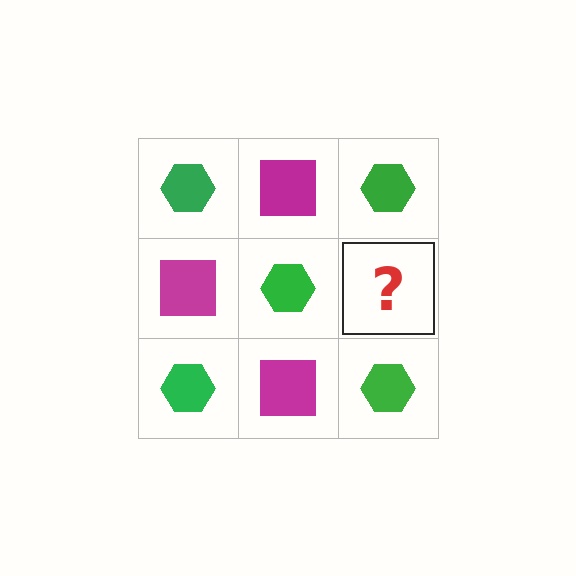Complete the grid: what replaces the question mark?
The question mark should be replaced with a magenta square.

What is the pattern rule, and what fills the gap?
The rule is that it alternates green hexagon and magenta square in a checkerboard pattern. The gap should be filled with a magenta square.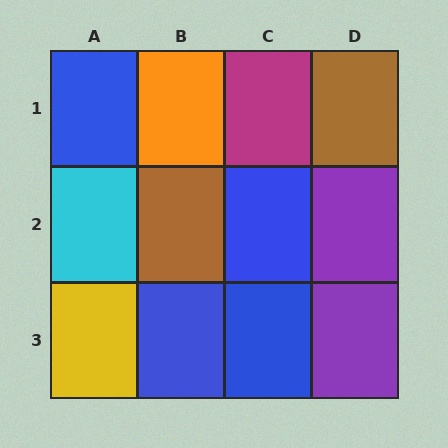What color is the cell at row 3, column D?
Purple.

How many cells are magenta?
1 cell is magenta.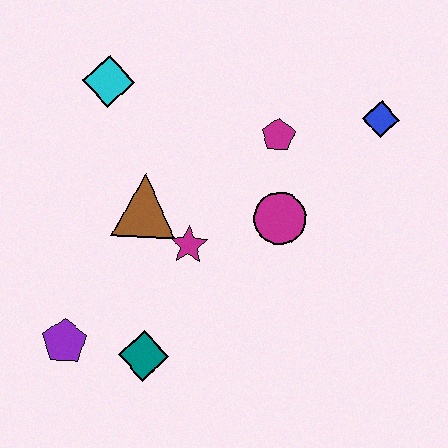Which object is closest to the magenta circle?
The magenta pentagon is closest to the magenta circle.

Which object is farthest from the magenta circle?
The purple pentagon is farthest from the magenta circle.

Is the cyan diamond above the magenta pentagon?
Yes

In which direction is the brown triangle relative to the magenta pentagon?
The brown triangle is to the left of the magenta pentagon.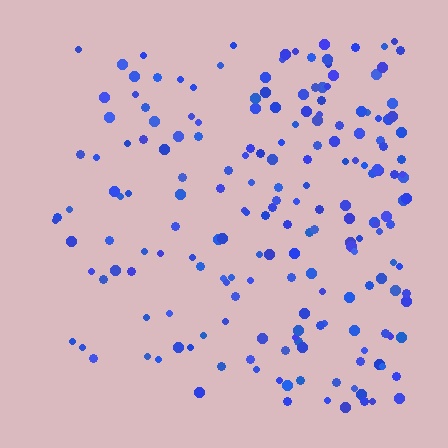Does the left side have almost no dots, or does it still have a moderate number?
Still a moderate number, just noticeably fewer than the right.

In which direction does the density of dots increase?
From left to right, with the right side densest.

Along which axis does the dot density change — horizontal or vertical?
Horizontal.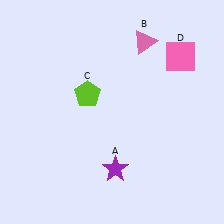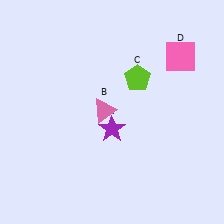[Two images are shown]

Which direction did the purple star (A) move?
The purple star (A) moved up.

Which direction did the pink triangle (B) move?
The pink triangle (B) moved down.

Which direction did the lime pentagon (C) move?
The lime pentagon (C) moved right.